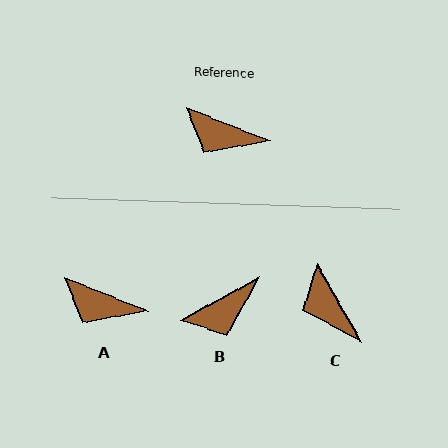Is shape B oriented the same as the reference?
No, it is off by about 50 degrees.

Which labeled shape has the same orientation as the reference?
A.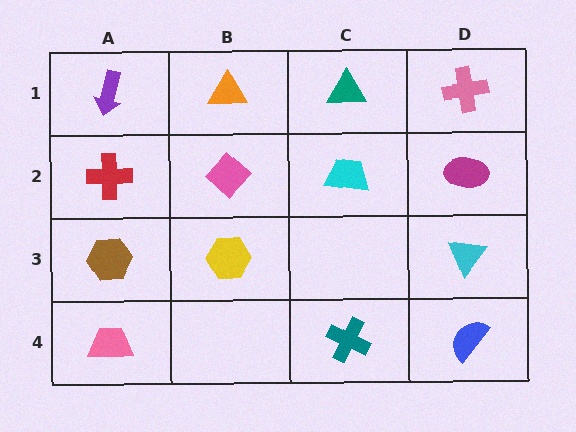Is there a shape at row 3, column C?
No, that cell is empty.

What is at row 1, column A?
A purple arrow.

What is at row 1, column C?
A teal triangle.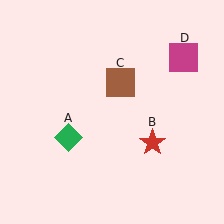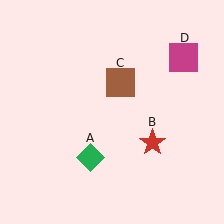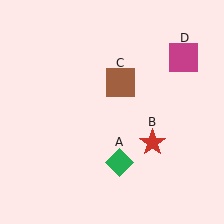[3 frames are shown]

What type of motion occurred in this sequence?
The green diamond (object A) rotated counterclockwise around the center of the scene.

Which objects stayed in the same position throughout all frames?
Red star (object B) and brown square (object C) and magenta square (object D) remained stationary.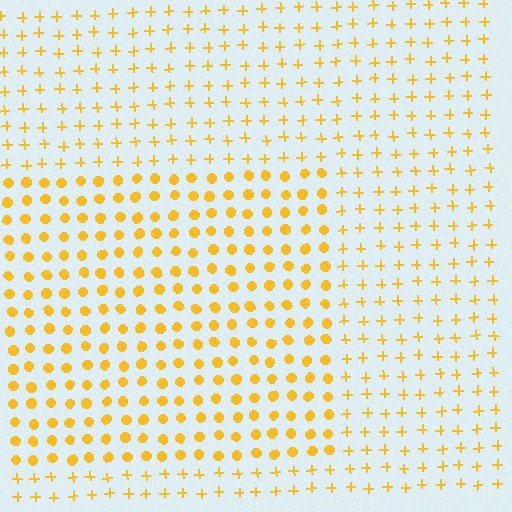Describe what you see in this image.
The image is filled with small yellow elements arranged in a uniform grid. A rectangle-shaped region contains circles, while the surrounding area contains plus signs. The boundary is defined purely by the change in element shape.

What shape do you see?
I see a rectangle.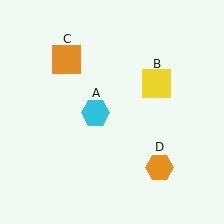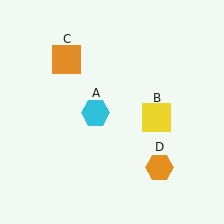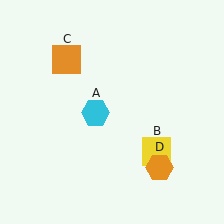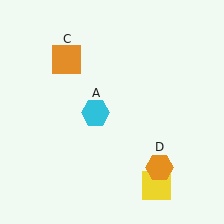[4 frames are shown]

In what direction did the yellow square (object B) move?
The yellow square (object B) moved down.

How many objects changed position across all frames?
1 object changed position: yellow square (object B).